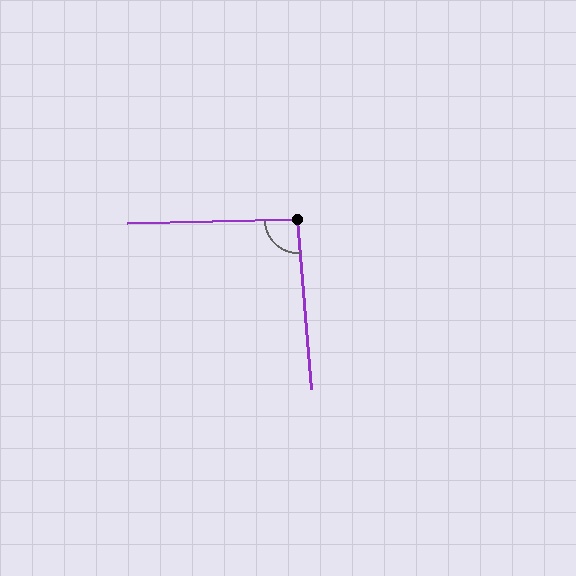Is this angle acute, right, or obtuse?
It is approximately a right angle.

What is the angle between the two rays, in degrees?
Approximately 94 degrees.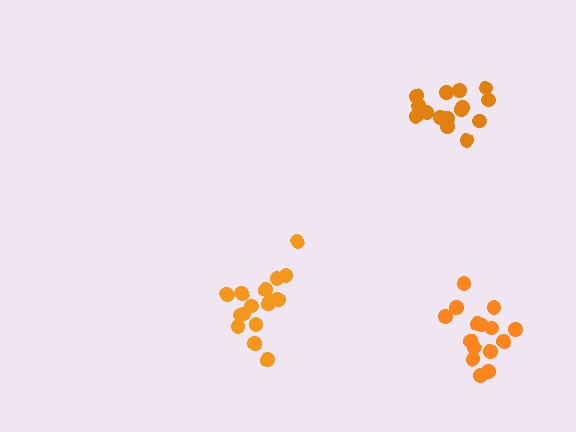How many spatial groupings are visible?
There are 3 spatial groupings.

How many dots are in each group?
Group 1: 15 dots, Group 2: 15 dots, Group 3: 17 dots (47 total).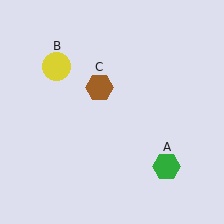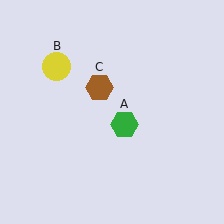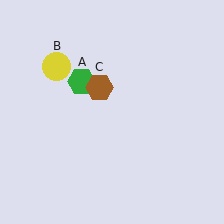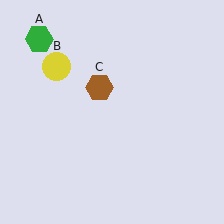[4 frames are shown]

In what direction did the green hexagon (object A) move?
The green hexagon (object A) moved up and to the left.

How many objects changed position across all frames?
1 object changed position: green hexagon (object A).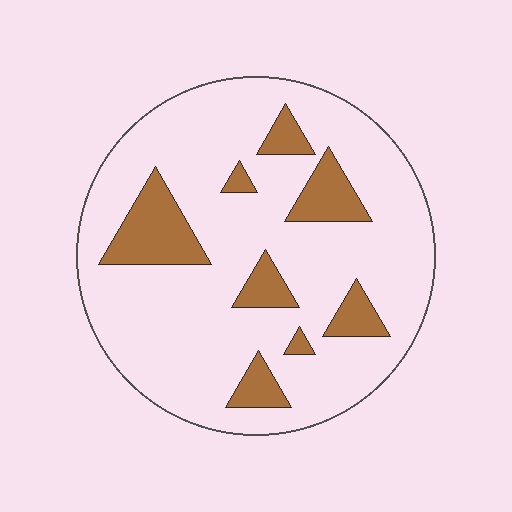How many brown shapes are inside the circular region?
8.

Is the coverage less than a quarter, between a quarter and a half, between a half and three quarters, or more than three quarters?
Less than a quarter.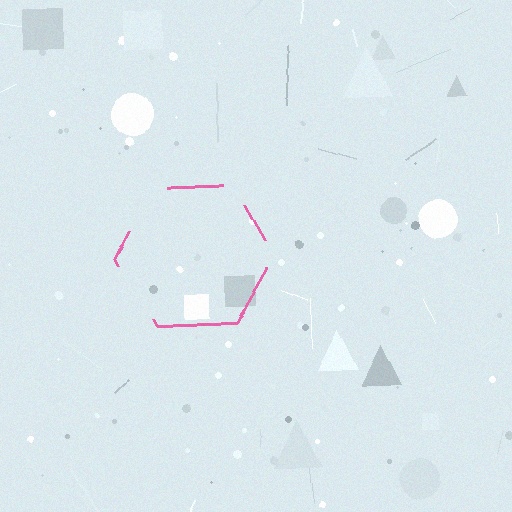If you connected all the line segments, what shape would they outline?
They would outline a hexagon.